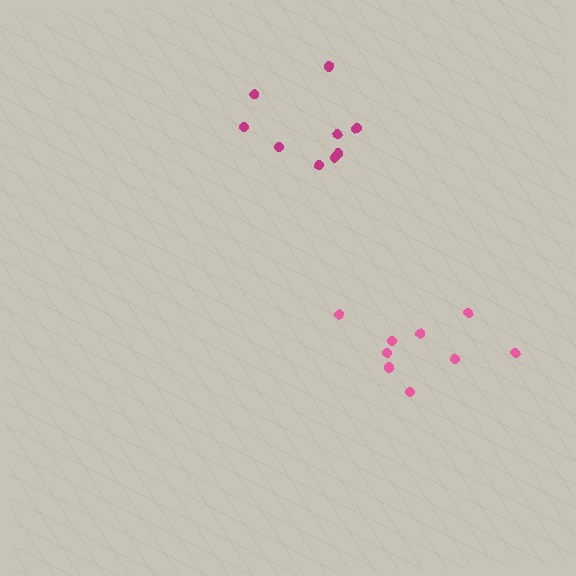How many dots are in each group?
Group 1: 9 dots, Group 2: 9 dots (18 total).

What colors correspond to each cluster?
The clusters are colored: pink, magenta.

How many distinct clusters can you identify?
There are 2 distinct clusters.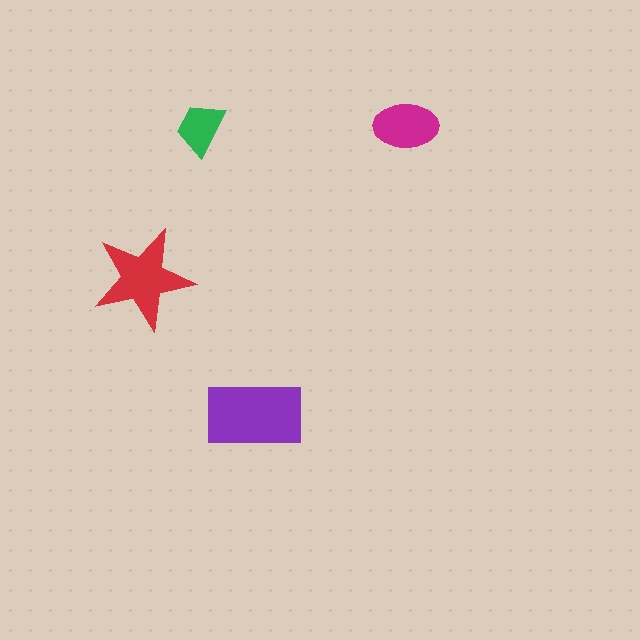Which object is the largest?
The purple rectangle.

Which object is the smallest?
The green trapezoid.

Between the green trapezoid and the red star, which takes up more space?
The red star.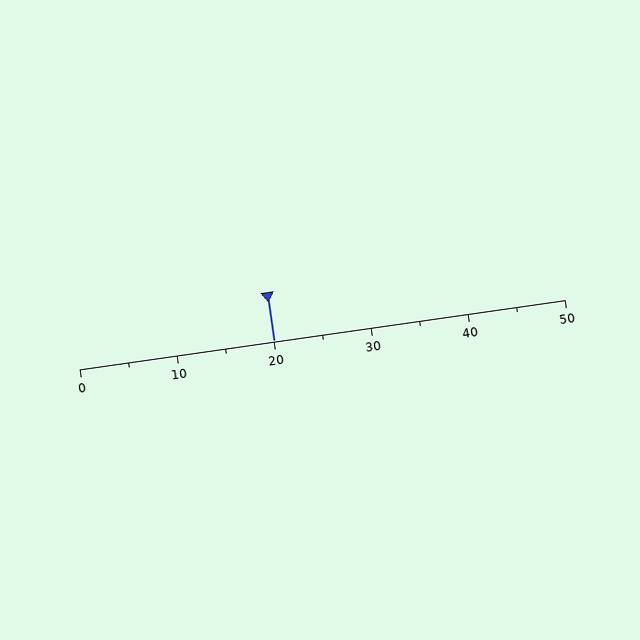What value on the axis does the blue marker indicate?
The marker indicates approximately 20.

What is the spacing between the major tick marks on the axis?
The major ticks are spaced 10 apart.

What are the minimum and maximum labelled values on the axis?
The axis runs from 0 to 50.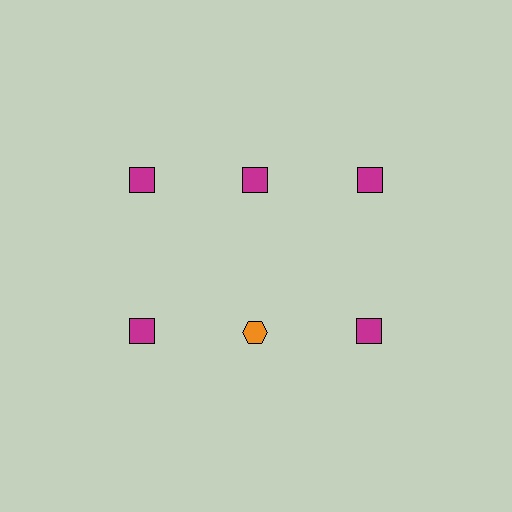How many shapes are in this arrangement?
There are 6 shapes arranged in a grid pattern.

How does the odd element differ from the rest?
It differs in both color (orange instead of magenta) and shape (hexagon instead of square).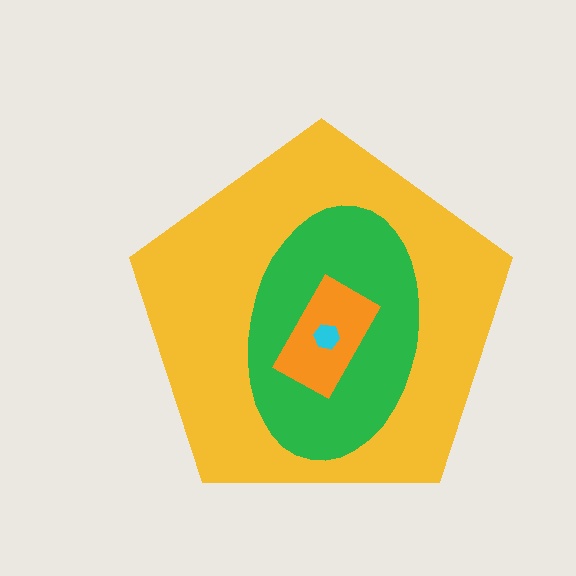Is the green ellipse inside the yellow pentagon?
Yes.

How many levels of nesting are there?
4.